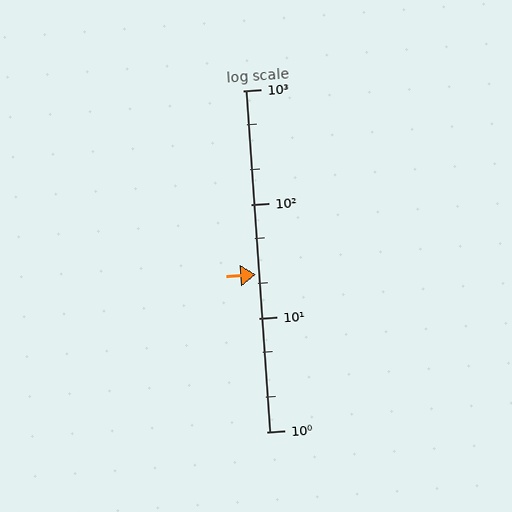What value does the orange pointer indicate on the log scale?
The pointer indicates approximately 24.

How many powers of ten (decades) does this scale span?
The scale spans 3 decades, from 1 to 1000.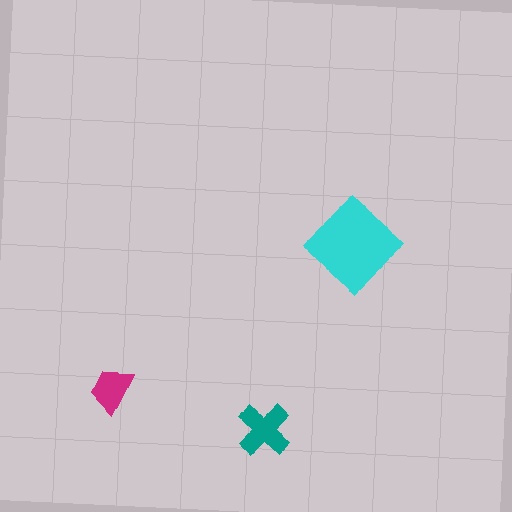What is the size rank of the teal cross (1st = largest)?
2nd.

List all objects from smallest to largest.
The magenta trapezoid, the teal cross, the cyan diamond.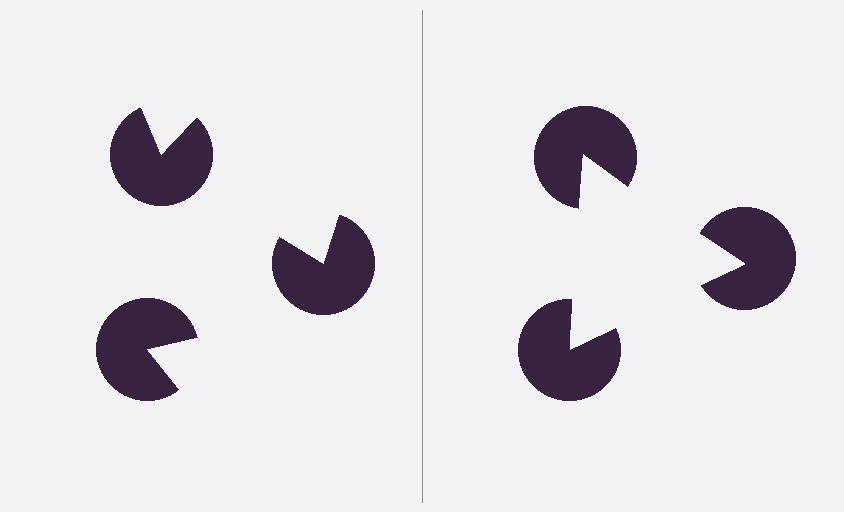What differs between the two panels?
The pac-man discs are positioned identically on both sides; only the wedge orientations differ. On the right they align to a triangle; on the left they are misaligned.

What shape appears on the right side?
An illusory triangle.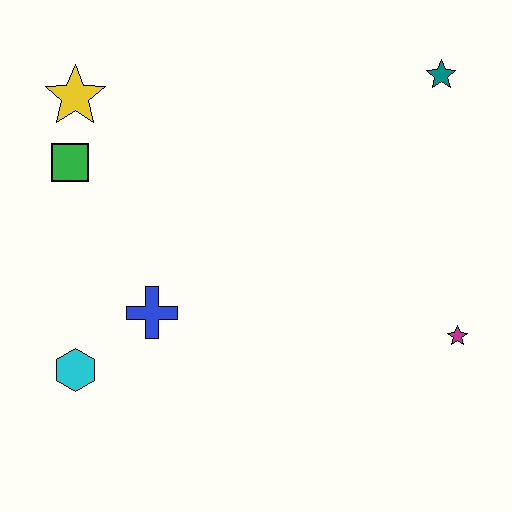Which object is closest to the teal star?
The magenta star is closest to the teal star.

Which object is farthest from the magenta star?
The yellow star is farthest from the magenta star.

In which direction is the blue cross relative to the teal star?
The blue cross is to the left of the teal star.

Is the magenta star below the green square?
Yes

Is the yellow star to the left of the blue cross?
Yes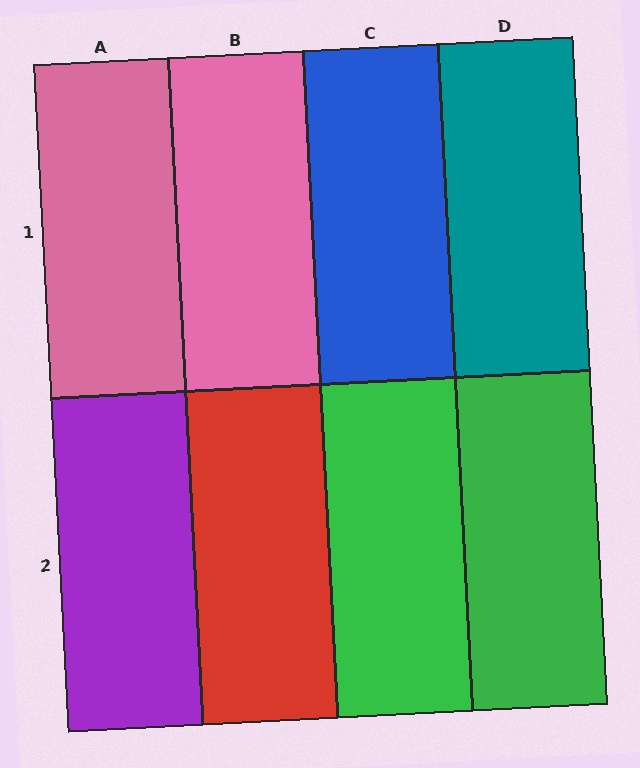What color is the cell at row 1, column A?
Pink.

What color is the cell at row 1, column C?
Blue.